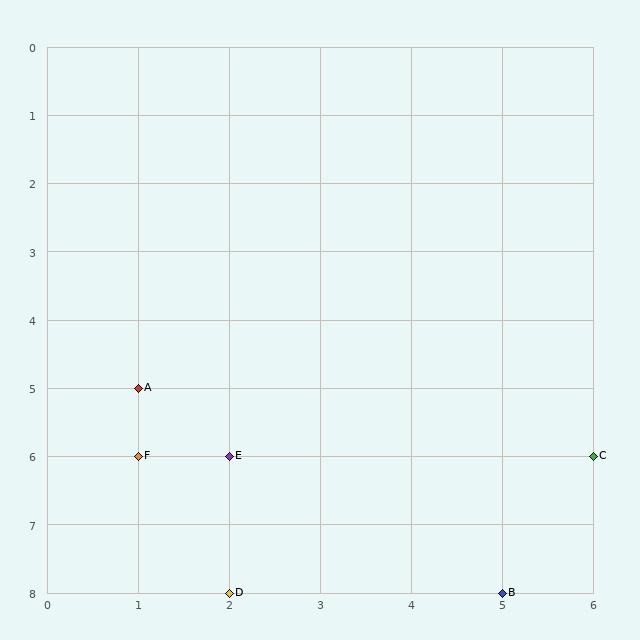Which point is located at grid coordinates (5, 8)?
Point B is at (5, 8).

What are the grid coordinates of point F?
Point F is at grid coordinates (1, 6).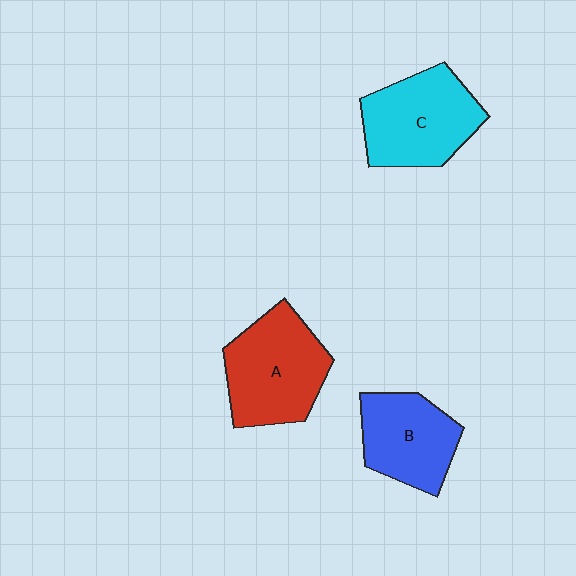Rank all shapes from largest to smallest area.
From largest to smallest: A (red), C (cyan), B (blue).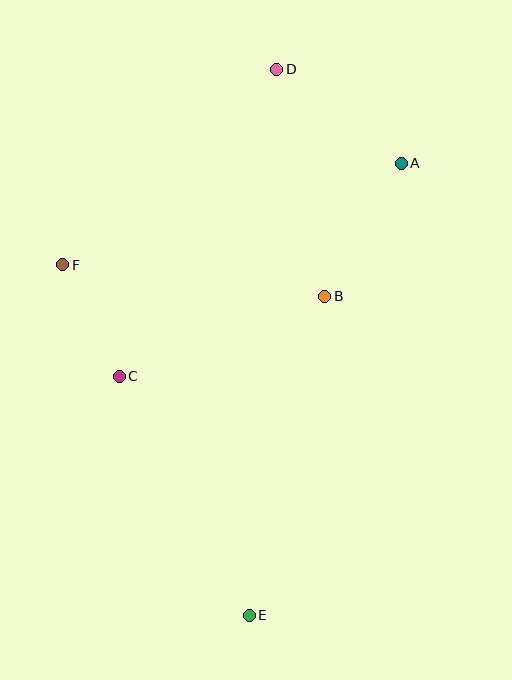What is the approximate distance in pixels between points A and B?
The distance between A and B is approximately 154 pixels.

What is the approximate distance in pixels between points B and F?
The distance between B and F is approximately 264 pixels.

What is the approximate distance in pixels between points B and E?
The distance between B and E is approximately 328 pixels.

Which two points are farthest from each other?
Points D and E are farthest from each other.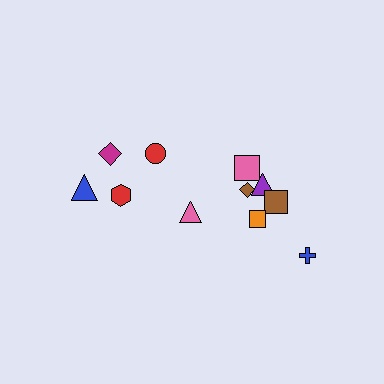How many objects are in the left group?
There are 4 objects.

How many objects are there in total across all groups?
There are 11 objects.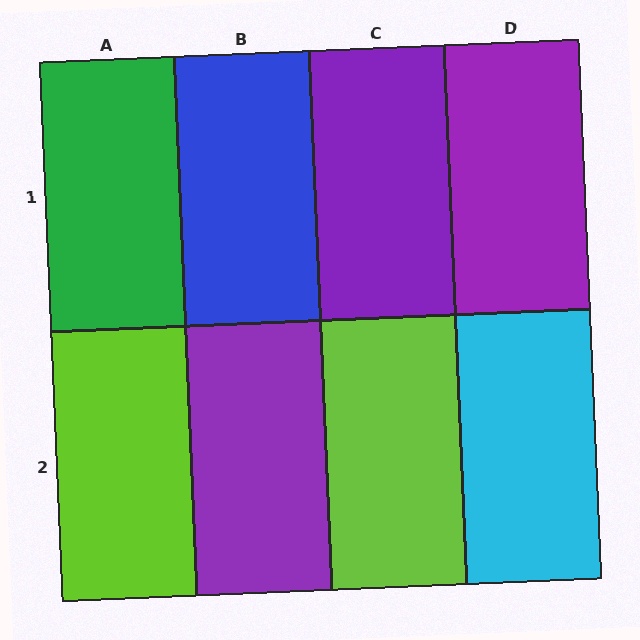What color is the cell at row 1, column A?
Green.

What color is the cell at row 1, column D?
Purple.